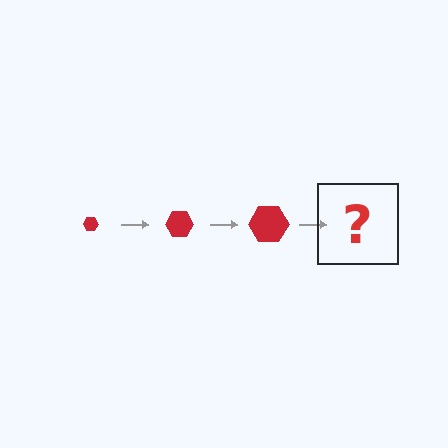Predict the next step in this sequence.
The next step is a red hexagon, larger than the previous one.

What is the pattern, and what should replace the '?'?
The pattern is that the hexagon gets progressively larger each step. The '?' should be a red hexagon, larger than the previous one.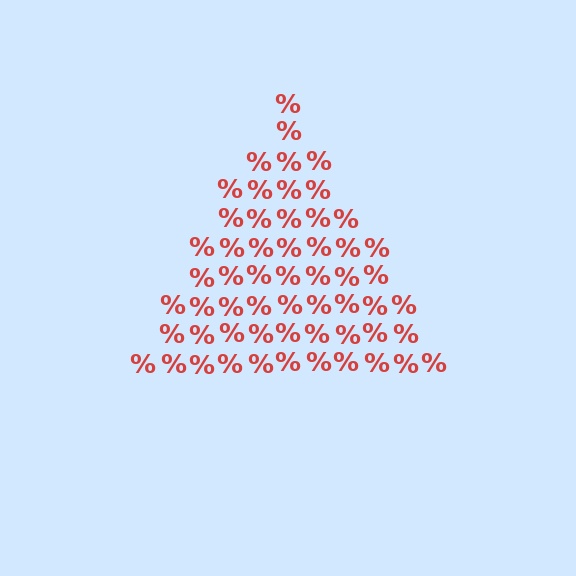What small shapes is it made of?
It is made of small percent signs.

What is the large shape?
The large shape is a triangle.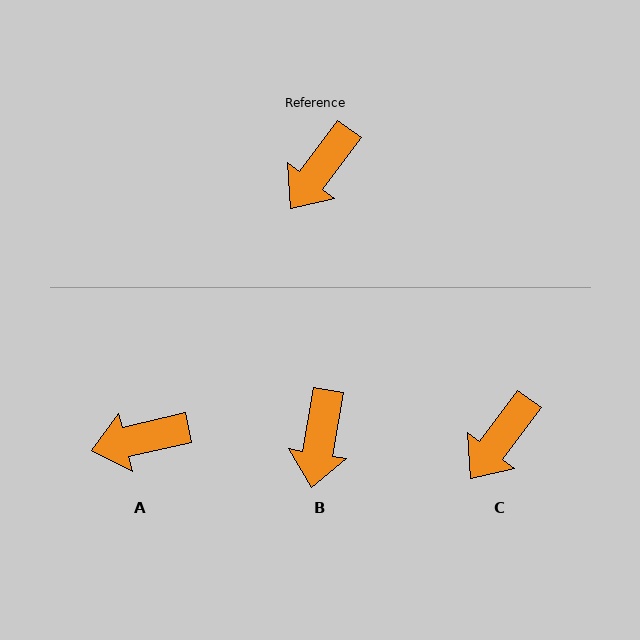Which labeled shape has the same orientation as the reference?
C.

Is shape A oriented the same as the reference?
No, it is off by about 40 degrees.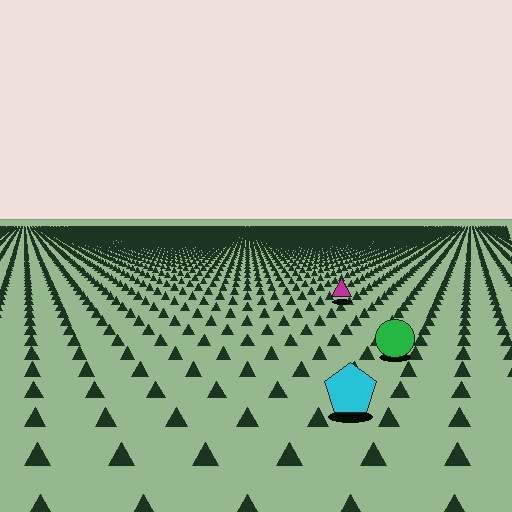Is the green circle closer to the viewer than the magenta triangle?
Yes. The green circle is closer — you can tell from the texture gradient: the ground texture is coarser near it.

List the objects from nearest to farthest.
From nearest to farthest: the cyan pentagon, the green circle, the magenta triangle.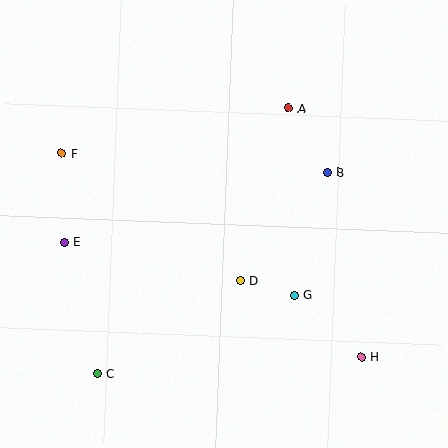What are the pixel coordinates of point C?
Point C is at (97, 374).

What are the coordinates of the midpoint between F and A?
The midpoint between F and A is at (175, 131).